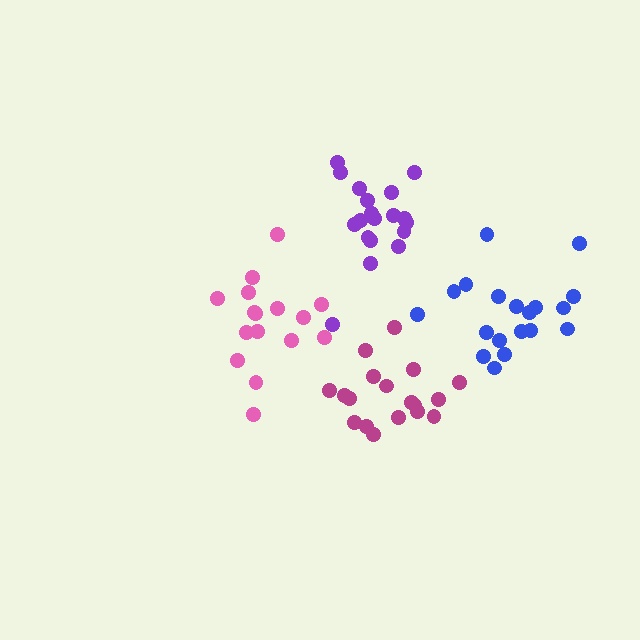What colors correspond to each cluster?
The clusters are colored: magenta, purple, blue, pink.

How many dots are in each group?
Group 1: 18 dots, Group 2: 19 dots, Group 3: 19 dots, Group 4: 16 dots (72 total).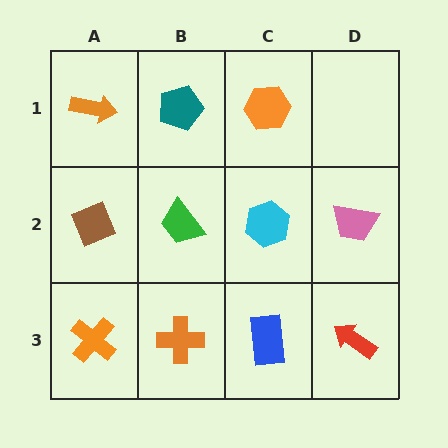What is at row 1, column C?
An orange hexagon.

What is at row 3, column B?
An orange cross.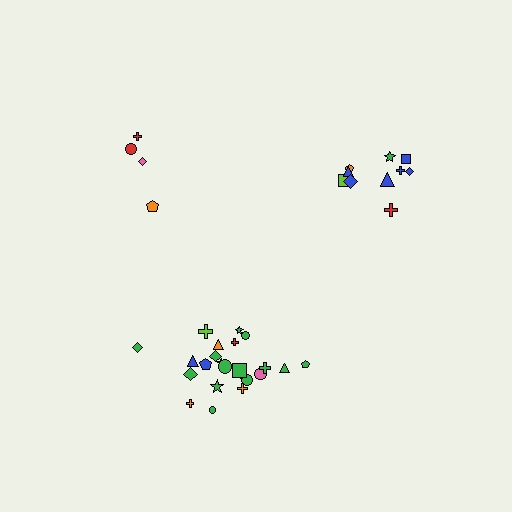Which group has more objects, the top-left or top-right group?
The top-right group.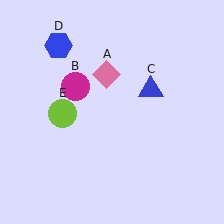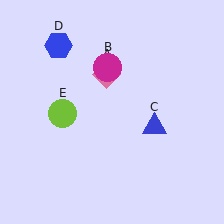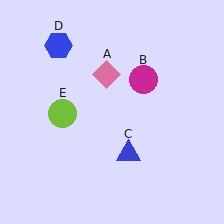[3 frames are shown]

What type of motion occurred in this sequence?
The magenta circle (object B), blue triangle (object C) rotated clockwise around the center of the scene.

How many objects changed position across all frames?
2 objects changed position: magenta circle (object B), blue triangle (object C).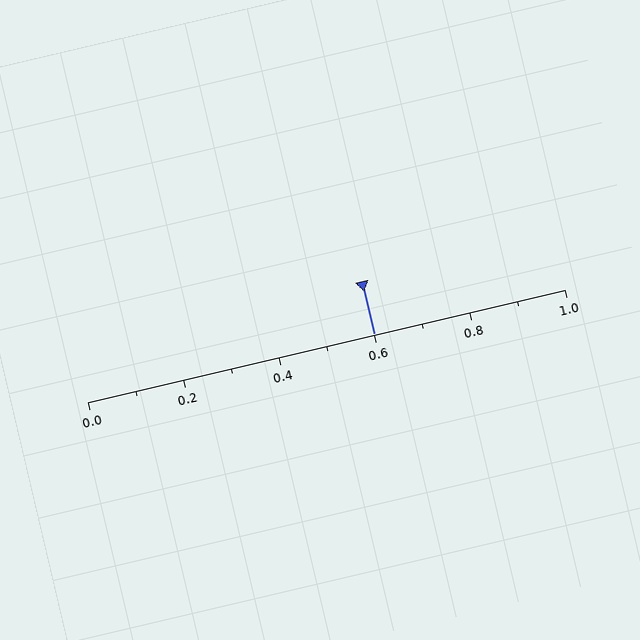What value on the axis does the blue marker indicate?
The marker indicates approximately 0.6.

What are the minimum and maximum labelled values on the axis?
The axis runs from 0.0 to 1.0.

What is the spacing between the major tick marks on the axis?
The major ticks are spaced 0.2 apart.